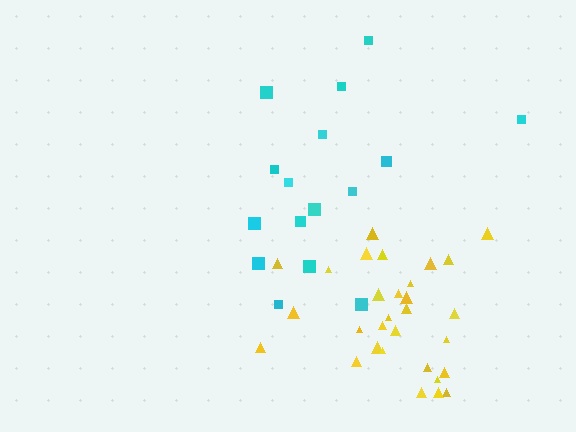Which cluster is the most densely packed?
Yellow.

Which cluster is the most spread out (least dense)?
Cyan.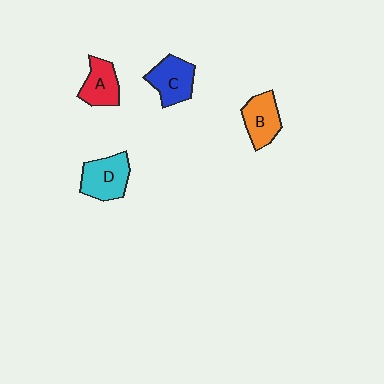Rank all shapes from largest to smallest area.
From largest to smallest: D (cyan), C (blue), B (orange), A (red).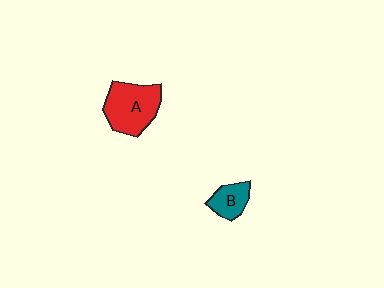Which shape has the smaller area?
Shape B (teal).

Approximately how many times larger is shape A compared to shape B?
Approximately 2.0 times.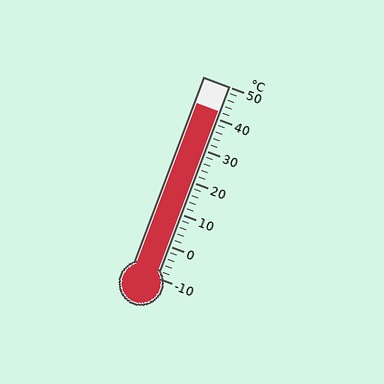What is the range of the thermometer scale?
The thermometer scale ranges from -10°C to 50°C.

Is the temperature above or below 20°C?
The temperature is above 20°C.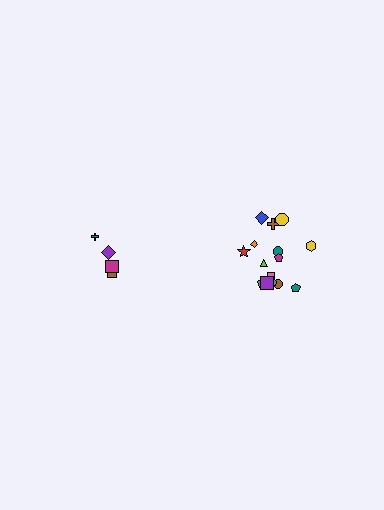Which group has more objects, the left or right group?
The right group.